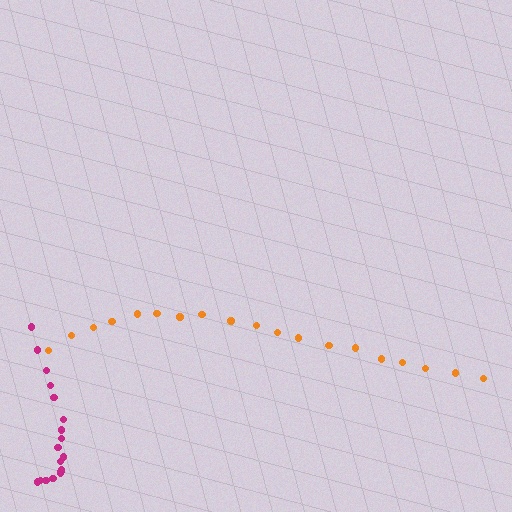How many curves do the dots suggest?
There are 2 distinct paths.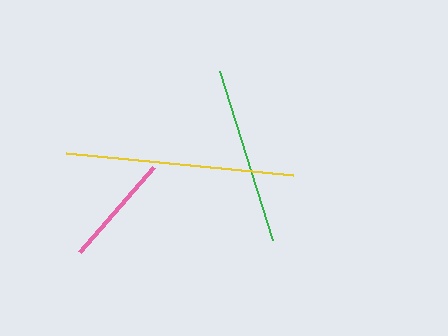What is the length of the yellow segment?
The yellow segment is approximately 228 pixels long.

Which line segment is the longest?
The yellow line is the longest at approximately 228 pixels.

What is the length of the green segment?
The green segment is approximately 177 pixels long.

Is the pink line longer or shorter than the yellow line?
The yellow line is longer than the pink line.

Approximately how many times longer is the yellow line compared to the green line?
The yellow line is approximately 1.3 times the length of the green line.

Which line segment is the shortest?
The pink line is the shortest at approximately 113 pixels.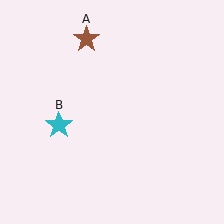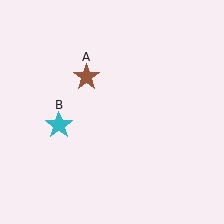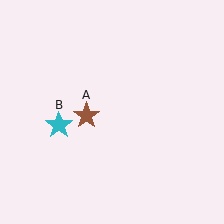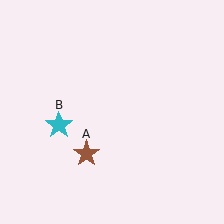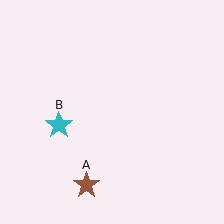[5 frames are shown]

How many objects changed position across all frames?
1 object changed position: brown star (object A).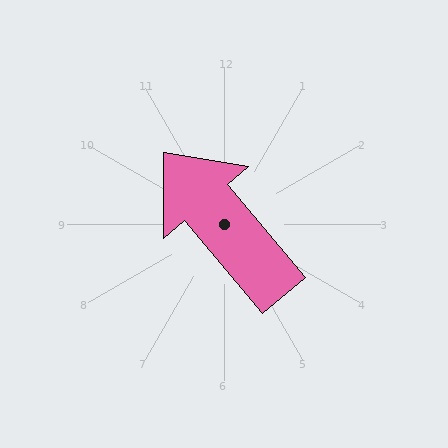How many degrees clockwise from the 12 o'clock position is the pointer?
Approximately 320 degrees.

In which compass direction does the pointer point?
Northwest.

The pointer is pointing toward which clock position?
Roughly 11 o'clock.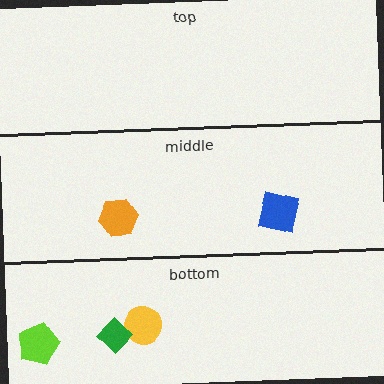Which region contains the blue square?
The middle region.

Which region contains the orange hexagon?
The middle region.